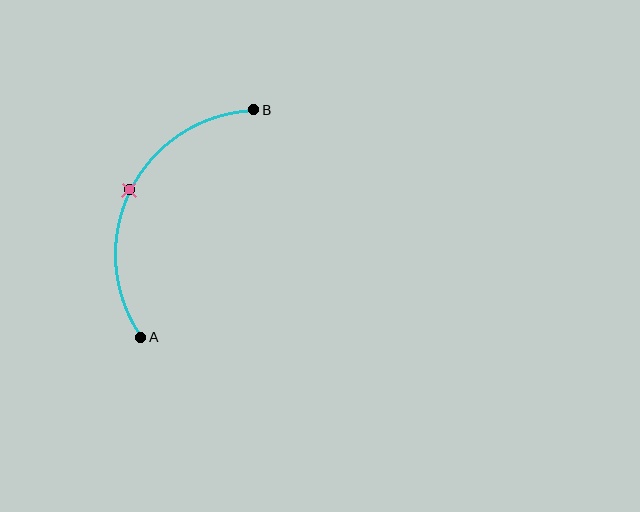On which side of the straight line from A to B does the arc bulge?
The arc bulges to the left of the straight line connecting A and B.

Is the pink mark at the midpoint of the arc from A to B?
Yes. The pink mark lies on the arc at equal arc-length from both A and B — it is the arc midpoint.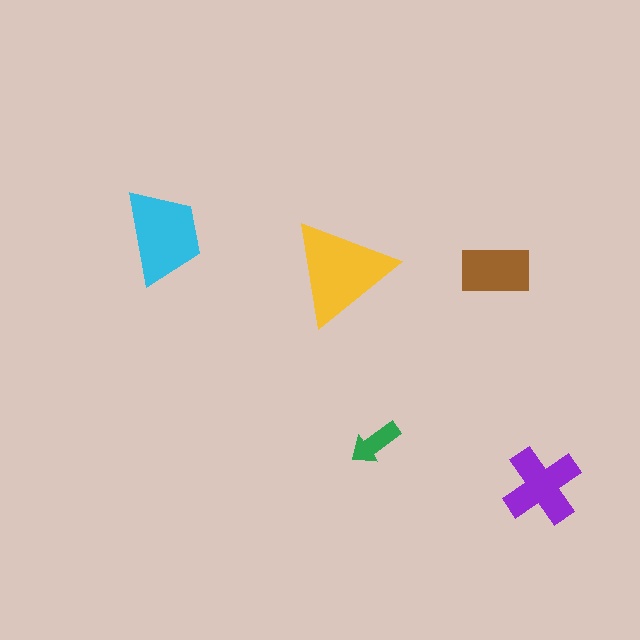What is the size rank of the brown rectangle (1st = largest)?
4th.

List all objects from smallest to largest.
The green arrow, the brown rectangle, the purple cross, the cyan trapezoid, the yellow triangle.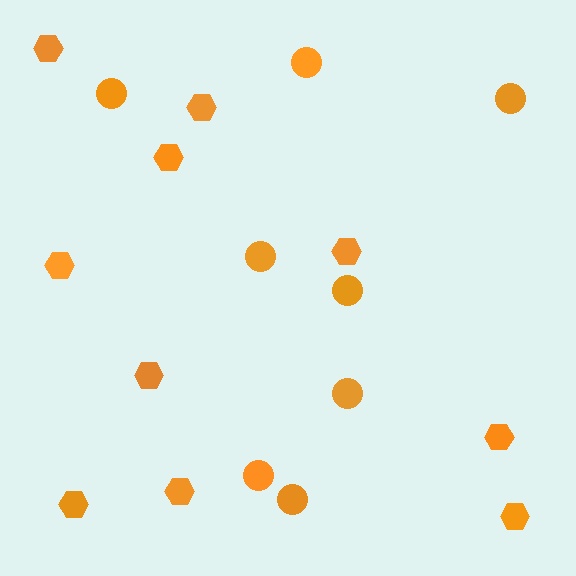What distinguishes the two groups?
There are 2 groups: one group of hexagons (10) and one group of circles (8).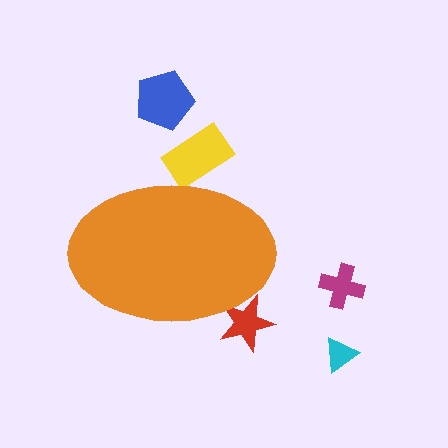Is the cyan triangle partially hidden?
No, the cyan triangle is fully visible.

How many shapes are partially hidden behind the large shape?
2 shapes are partially hidden.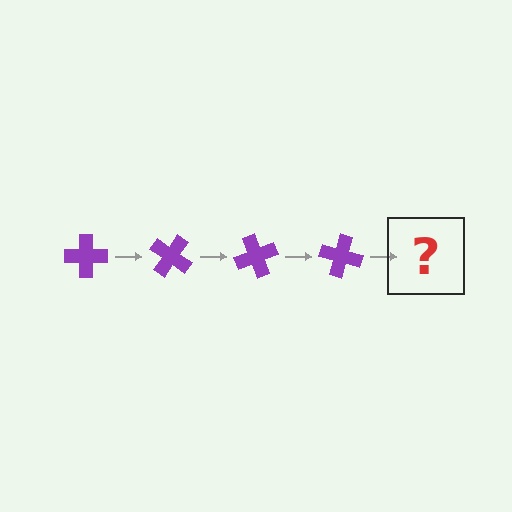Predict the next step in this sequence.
The next step is a purple cross rotated 140 degrees.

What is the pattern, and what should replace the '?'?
The pattern is that the cross rotates 35 degrees each step. The '?' should be a purple cross rotated 140 degrees.